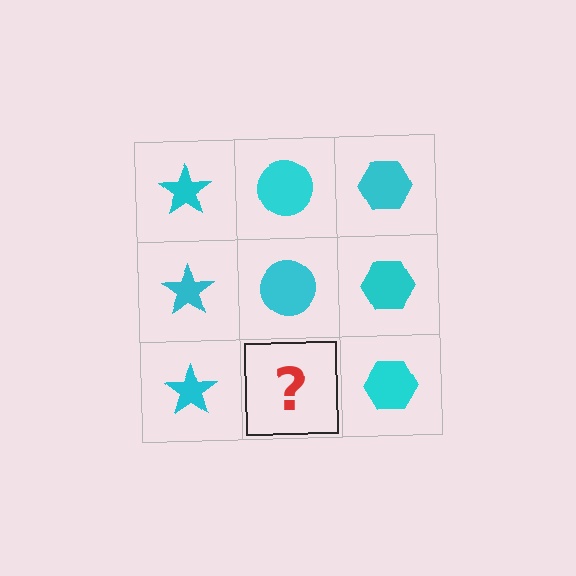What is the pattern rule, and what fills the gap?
The rule is that each column has a consistent shape. The gap should be filled with a cyan circle.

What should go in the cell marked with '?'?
The missing cell should contain a cyan circle.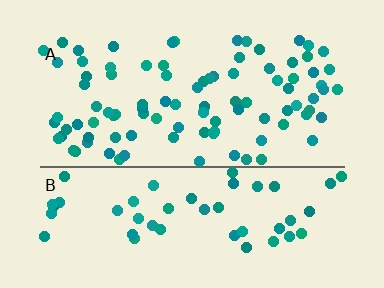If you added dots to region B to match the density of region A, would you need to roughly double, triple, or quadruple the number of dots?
Approximately double.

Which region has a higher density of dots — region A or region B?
A (the top).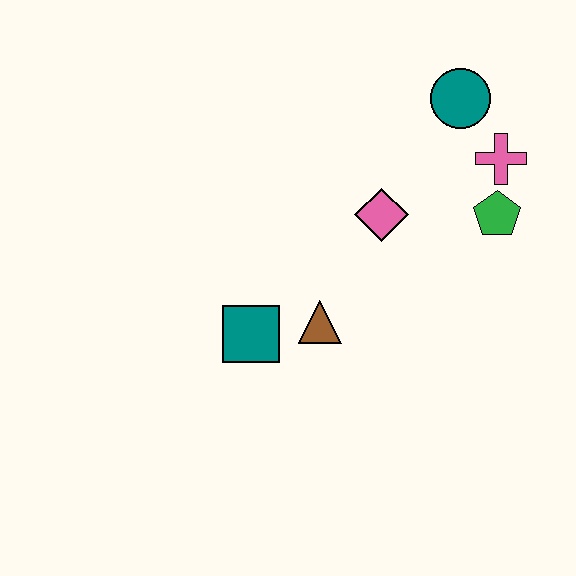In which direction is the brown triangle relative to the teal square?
The brown triangle is to the right of the teal square.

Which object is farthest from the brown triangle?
The teal circle is farthest from the brown triangle.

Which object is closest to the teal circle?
The pink cross is closest to the teal circle.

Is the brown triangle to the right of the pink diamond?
No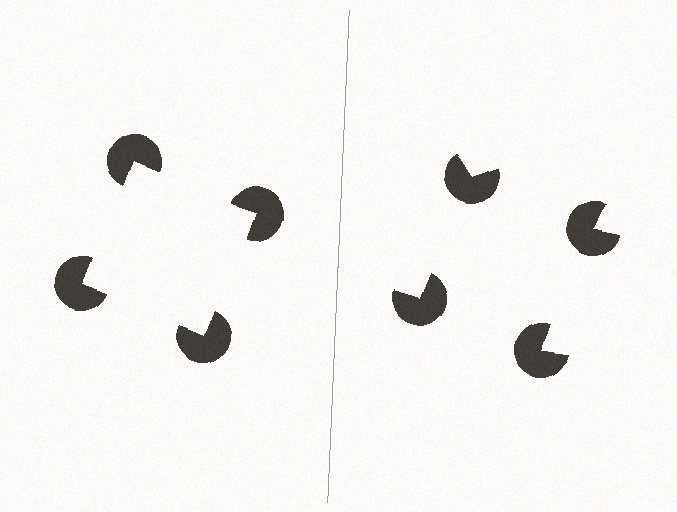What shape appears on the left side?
An illusory square.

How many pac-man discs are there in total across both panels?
8 — 4 on each side.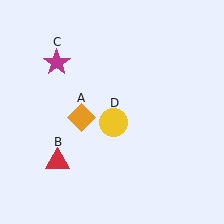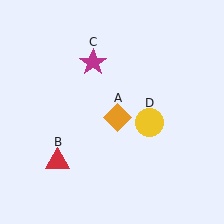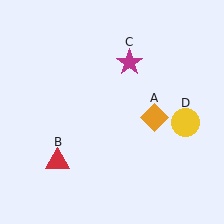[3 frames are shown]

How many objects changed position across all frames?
3 objects changed position: orange diamond (object A), magenta star (object C), yellow circle (object D).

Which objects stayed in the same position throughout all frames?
Red triangle (object B) remained stationary.